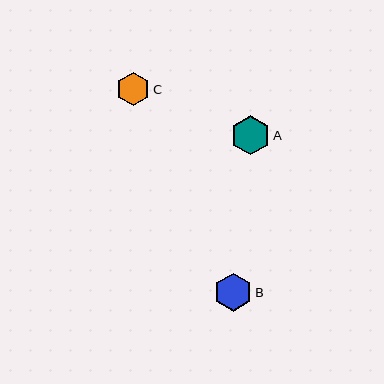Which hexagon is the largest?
Hexagon A is the largest with a size of approximately 39 pixels.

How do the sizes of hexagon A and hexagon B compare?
Hexagon A and hexagon B are approximately the same size.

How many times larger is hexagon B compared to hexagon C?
Hexagon B is approximately 1.2 times the size of hexagon C.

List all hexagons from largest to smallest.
From largest to smallest: A, B, C.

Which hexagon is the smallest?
Hexagon C is the smallest with a size of approximately 34 pixels.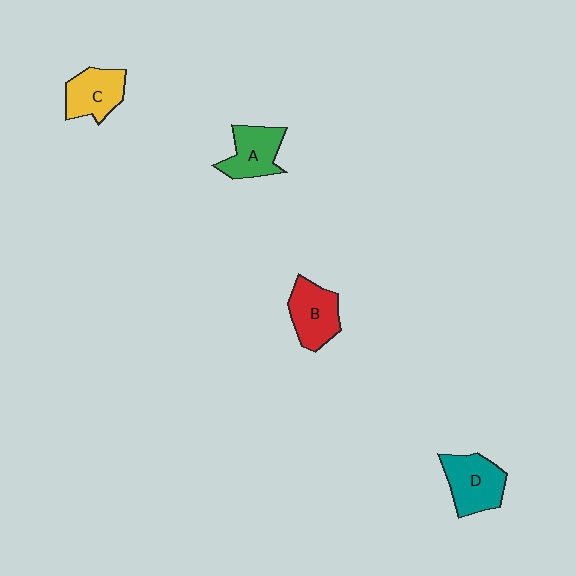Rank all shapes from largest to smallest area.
From largest to smallest: D (teal), B (red), A (green), C (yellow).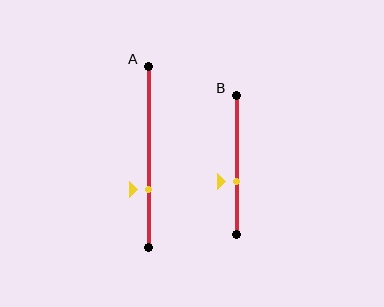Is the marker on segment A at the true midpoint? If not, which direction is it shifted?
No, the marker on segment A is shifted downward by about 18% of the segment length.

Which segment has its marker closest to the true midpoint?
Segment B has its marker closest to the true midpoint.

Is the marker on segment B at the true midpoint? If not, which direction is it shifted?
No, the marker on segment B is shifted downward by about 12% of the segment length.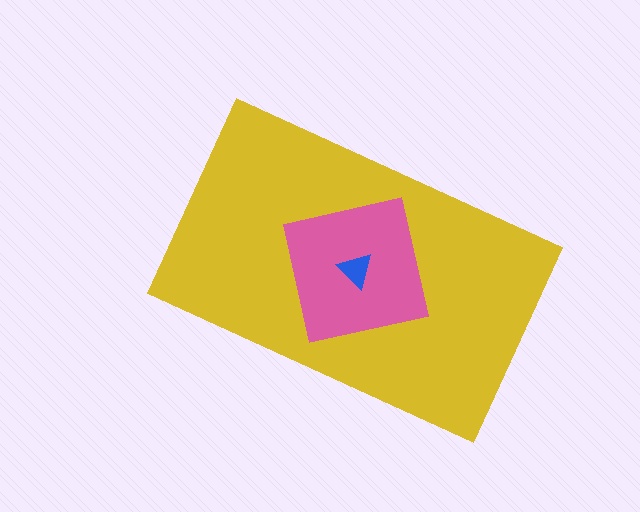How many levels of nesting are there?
3.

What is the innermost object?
The blue triangle.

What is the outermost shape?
The yellow rectangle.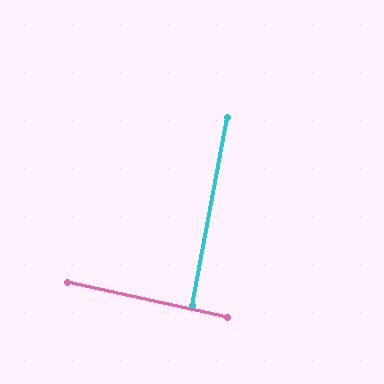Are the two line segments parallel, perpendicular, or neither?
Perpendicular — they meet at approximately 88°.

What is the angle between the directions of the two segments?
Approximately 88 degrees.